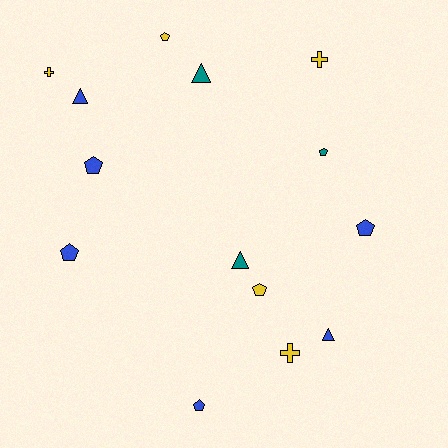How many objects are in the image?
There are 14 objects.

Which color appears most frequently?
Blue, with 6 objects.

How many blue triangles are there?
There are 2 blue triangles.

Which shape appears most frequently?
Pentagon, with 7 objects.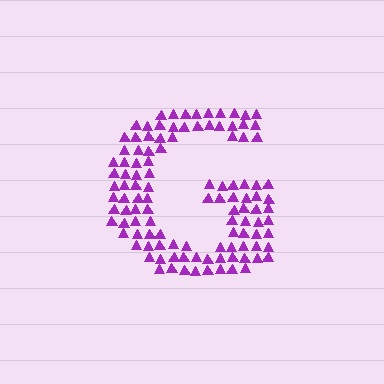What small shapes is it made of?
It is made of small triangles.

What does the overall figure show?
The overall figure shows the letter G.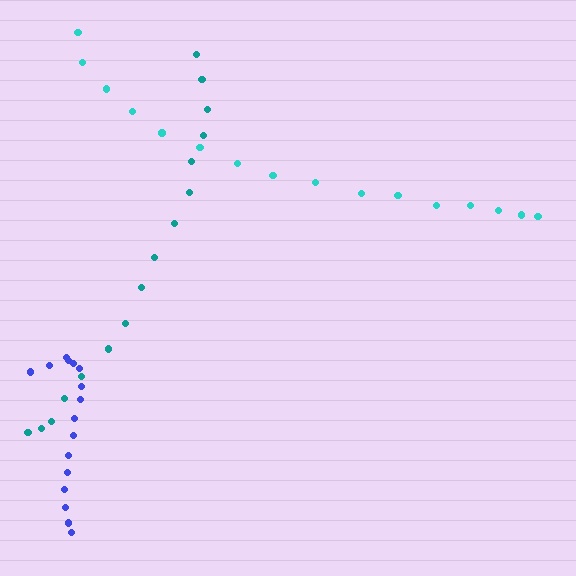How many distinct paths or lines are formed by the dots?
There are 3 distinct paths.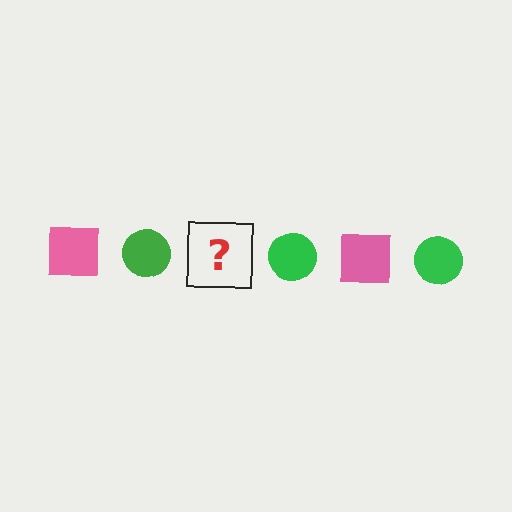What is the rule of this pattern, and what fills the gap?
The rule is that the pattern alternates between pink square and green circle. The gap should be filled with a pink square.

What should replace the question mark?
The question mark should be replaced with a pink square.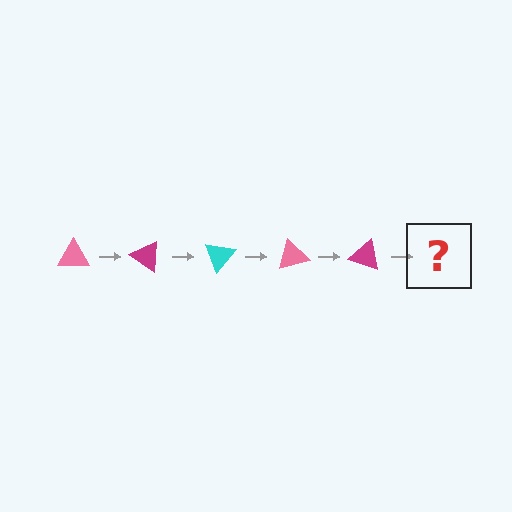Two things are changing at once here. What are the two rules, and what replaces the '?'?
The two rules are that it rotates 35 degrees each step and the color cycles through pink, magenta, and cyan. The '?' should be a cyan triangle, rotated 175 degrees from the start.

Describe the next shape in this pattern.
It should be a cyan triangle, rotated 175 degrees from the start.